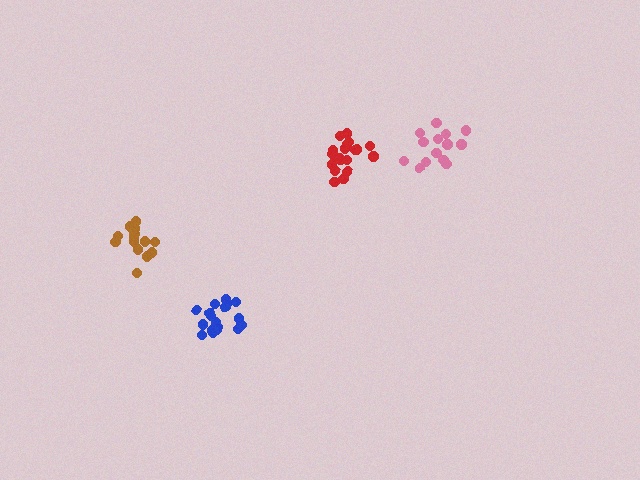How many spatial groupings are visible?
There are 4 spatial groupings.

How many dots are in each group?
Group 1: 20 dots, Group 2: 14 dots, Group 3: 15 dots, Group 4: 18 dots (67 total).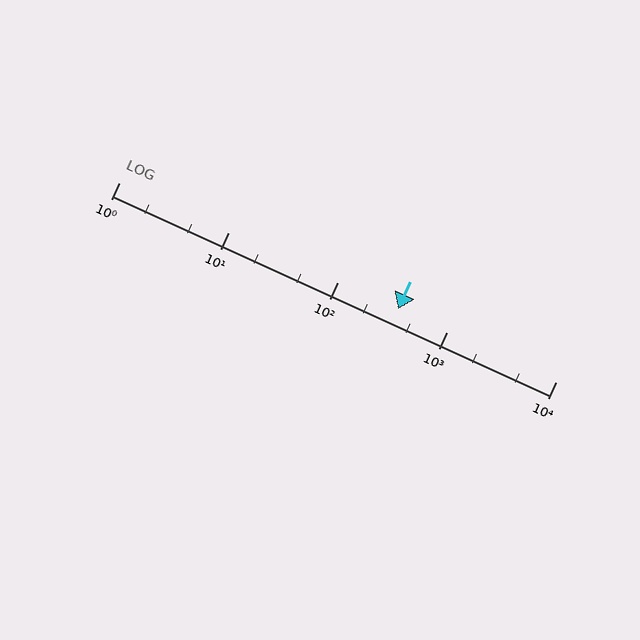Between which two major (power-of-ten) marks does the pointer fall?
The pointer is between 100 and 1000.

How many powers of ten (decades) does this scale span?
The scale spans 4 decades, from 1 to 10000.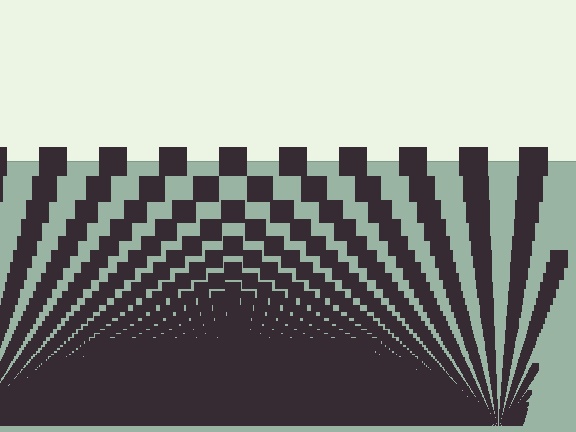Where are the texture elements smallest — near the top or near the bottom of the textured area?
Near the bottom.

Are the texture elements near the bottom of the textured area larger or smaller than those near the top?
Smaller. The gradient is inverted — elements near the bottom are smaller and denser.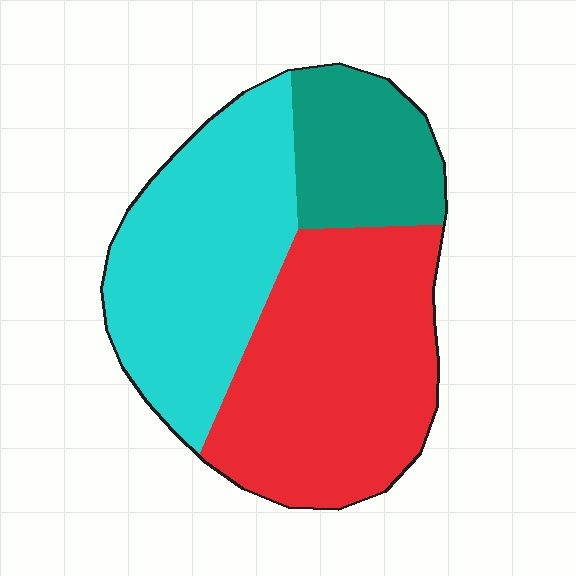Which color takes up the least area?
Teal, at roughly 20%.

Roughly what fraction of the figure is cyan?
Cyan covers around 40% of the figure.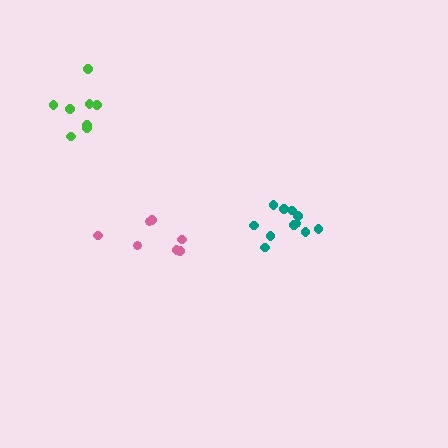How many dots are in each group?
Group 1: 7 dots, Group 2: 8 dots, Group 3: 11 dots (26 total).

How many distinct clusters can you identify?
There are 3 distinct clusters.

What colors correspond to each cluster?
The clusters are colored: pink, green, teal.